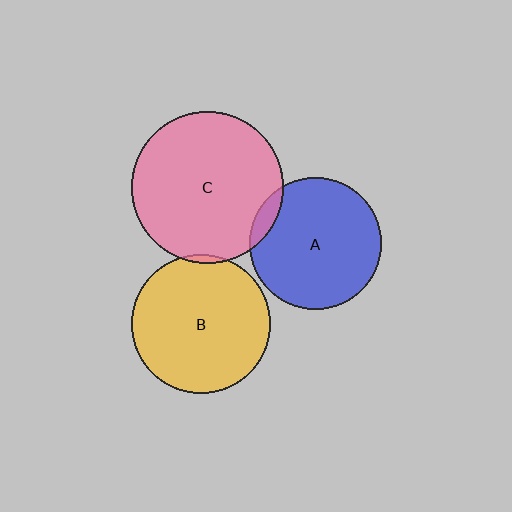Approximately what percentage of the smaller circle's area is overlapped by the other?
Approximately 5%.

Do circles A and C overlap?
Yes.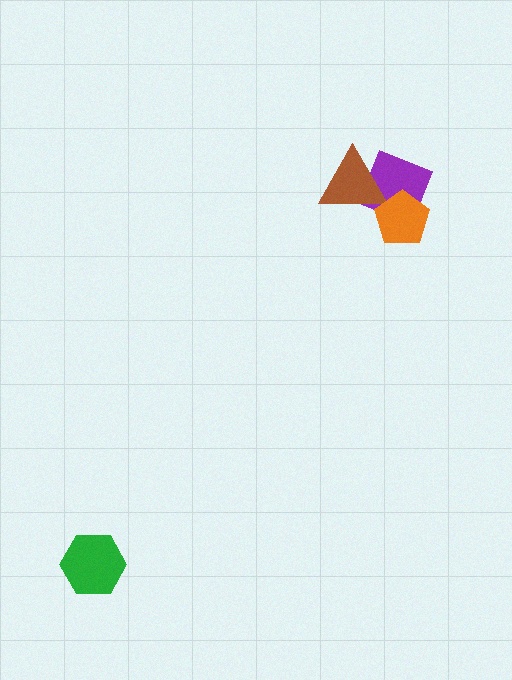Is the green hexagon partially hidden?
No, no other shape covers it.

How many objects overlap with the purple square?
2 objects overlap with the purple square.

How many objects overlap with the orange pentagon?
2 objects overlap with the orange pentagon.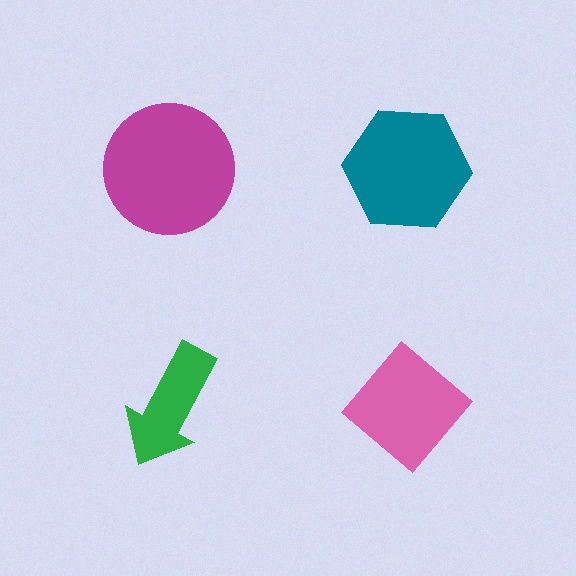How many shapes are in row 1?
2 shapes.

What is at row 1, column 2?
A teal hexagon.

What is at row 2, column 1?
A green arrow.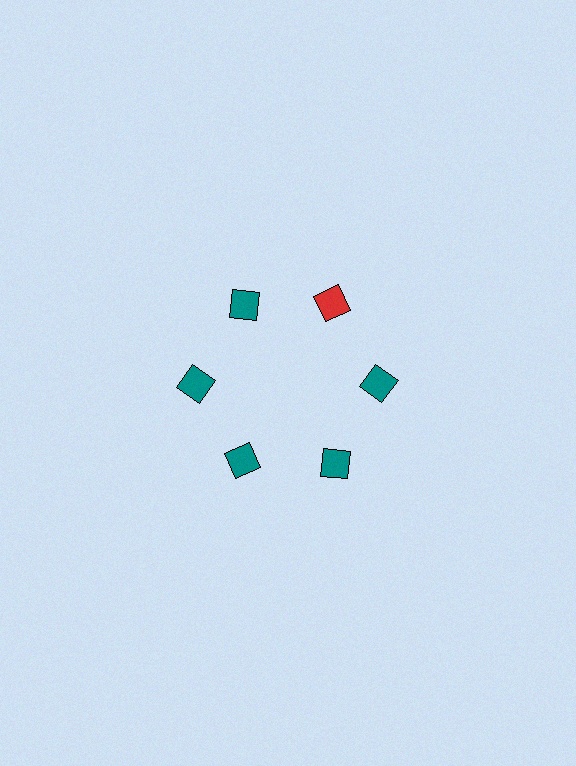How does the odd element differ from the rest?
It has a different color: red instead of teal.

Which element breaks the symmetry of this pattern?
The red diamond at roughly the 1 o'clock position breaks the symmetry. All other shapes are teal diamonds.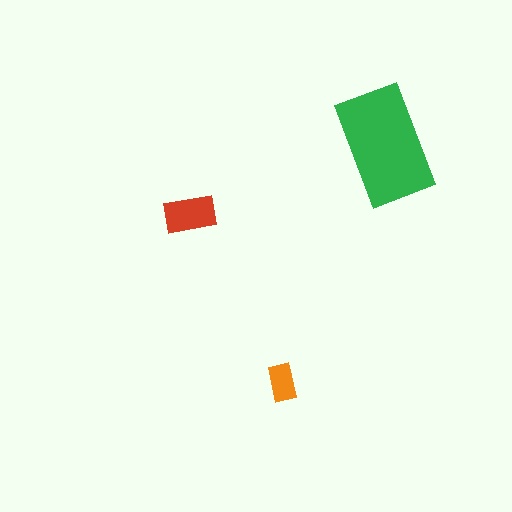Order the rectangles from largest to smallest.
the green one, the red one, the orange one.